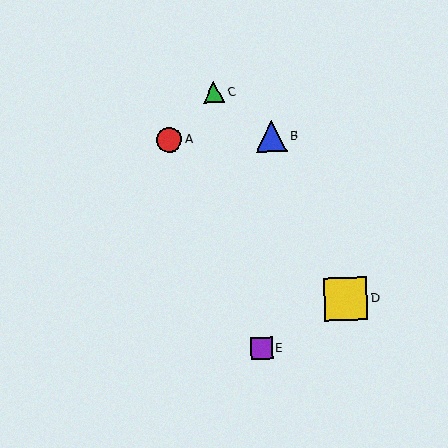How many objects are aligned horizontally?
2 objects (A, B) are aligned horizontally.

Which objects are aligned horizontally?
Objects A, B are aligned horizontally.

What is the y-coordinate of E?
Object E is at y≈348.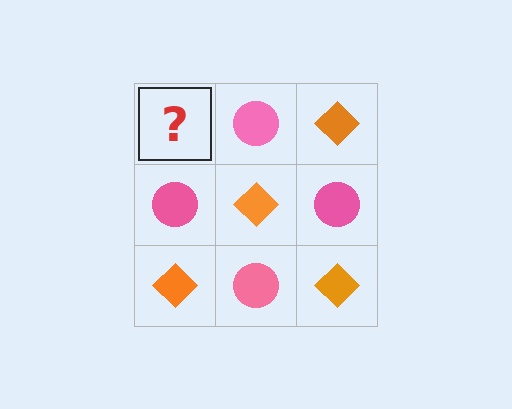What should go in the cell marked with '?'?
The missing cell should contain an orange diamond.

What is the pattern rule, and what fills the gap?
The rule is that it alternates orange diamond and pink circle in a checkerboard pattern. The gap should be filled with an orange diamond.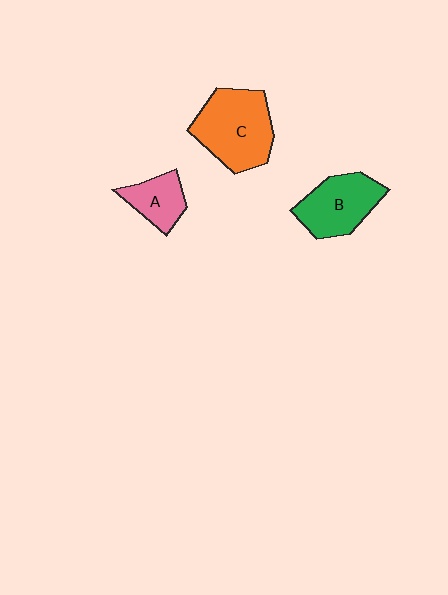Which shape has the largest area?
Shape C (orange).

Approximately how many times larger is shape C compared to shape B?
Approximately 1.3 times.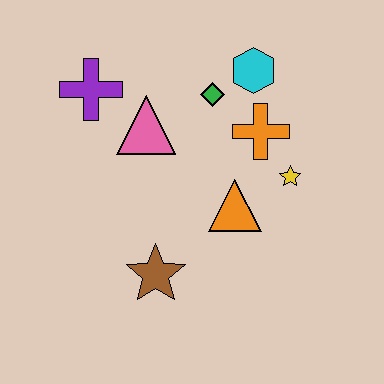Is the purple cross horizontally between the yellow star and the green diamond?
No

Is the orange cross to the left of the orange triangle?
No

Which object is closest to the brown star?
The orange triangle is closest to the brown star.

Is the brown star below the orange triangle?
Yes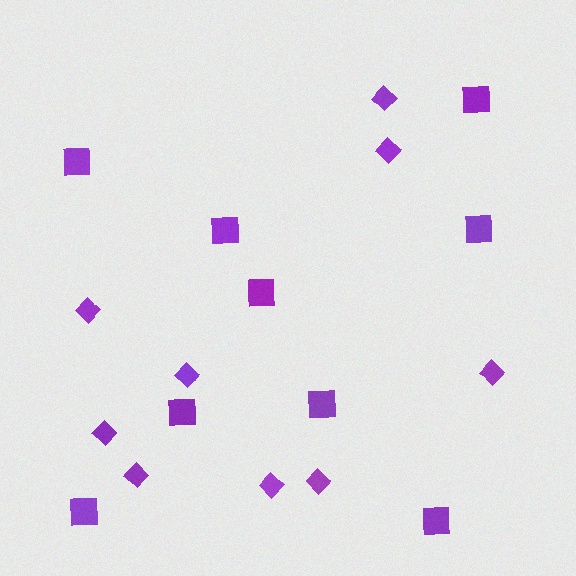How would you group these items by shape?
There are 2 groups: one group of squares (9) and one group of diamonds (9).